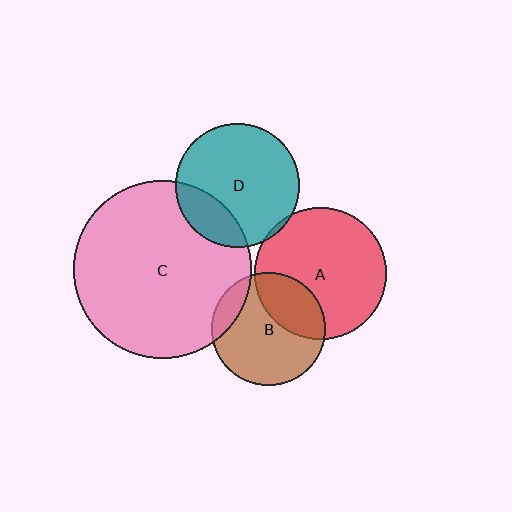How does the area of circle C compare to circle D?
Approximately 2.1 times.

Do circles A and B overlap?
Yes.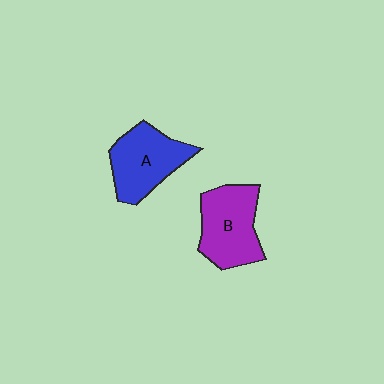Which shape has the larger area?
Shape B (purple).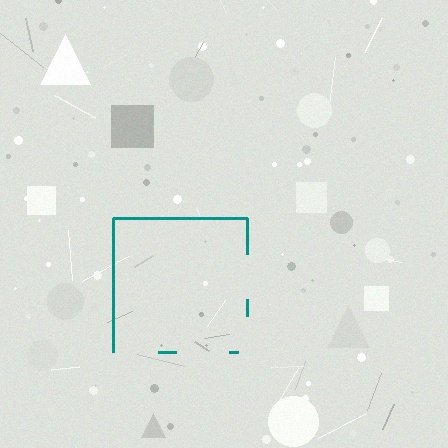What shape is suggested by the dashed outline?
The dashed outline suggests a square.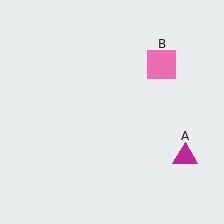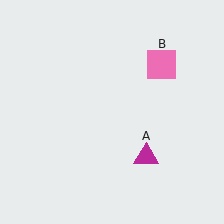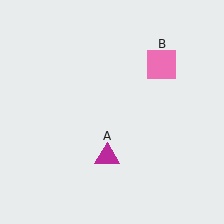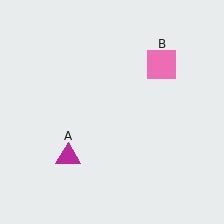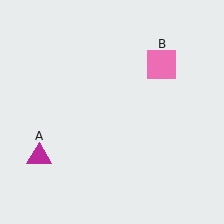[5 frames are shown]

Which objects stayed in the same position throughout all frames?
Pink square (object B) remained stationary.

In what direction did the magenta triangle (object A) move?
The magenta triangle (object A) moved left.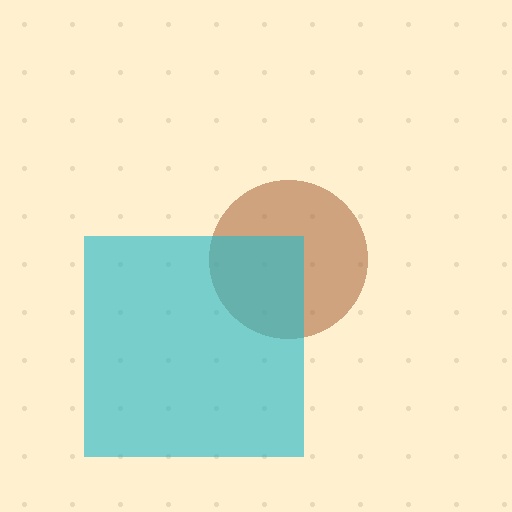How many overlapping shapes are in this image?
There are 2 overlapping shapes in the image.